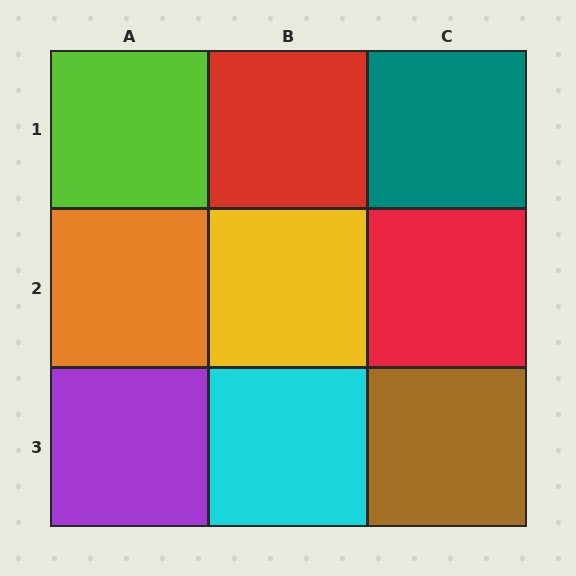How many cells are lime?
1 cell is lime.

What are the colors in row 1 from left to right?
Lime, red, teal.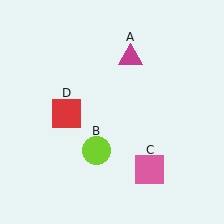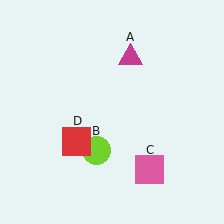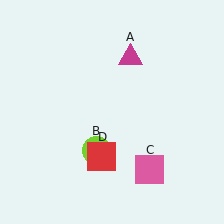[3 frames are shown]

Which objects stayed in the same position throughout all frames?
Magenta triangle (object A) and lime circle (object B) and pink square (object C) remained stationary.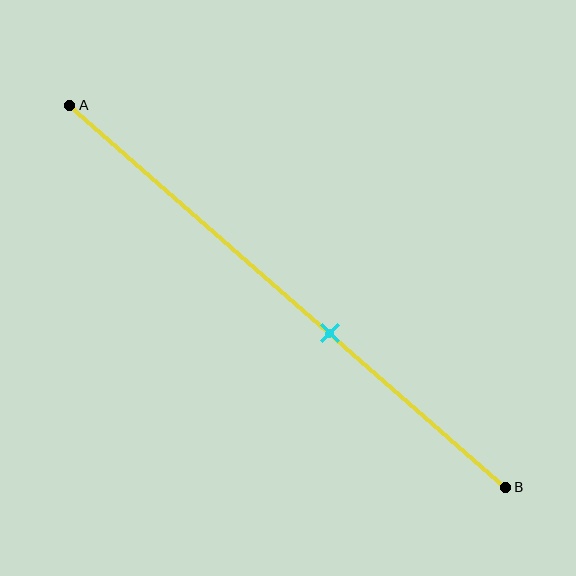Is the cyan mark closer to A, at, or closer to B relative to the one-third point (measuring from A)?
The cyan mark is closer to point B than the one-third point of segment AB.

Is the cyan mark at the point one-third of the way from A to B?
No, the mark is at about 60% from A, not at the 33% one-third point.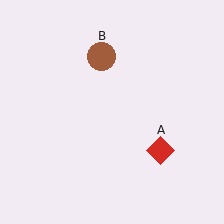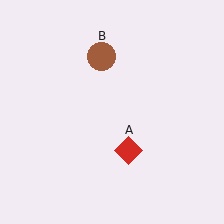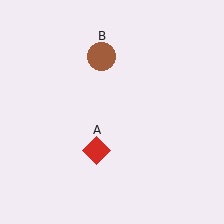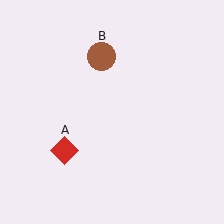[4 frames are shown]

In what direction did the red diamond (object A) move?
The red diamond (object A) moved left.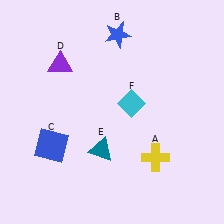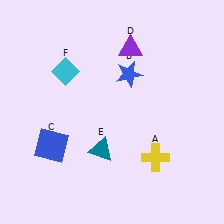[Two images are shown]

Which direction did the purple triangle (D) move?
The purple triangle (D) moved right.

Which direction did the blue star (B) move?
The blue star (B) moved down.